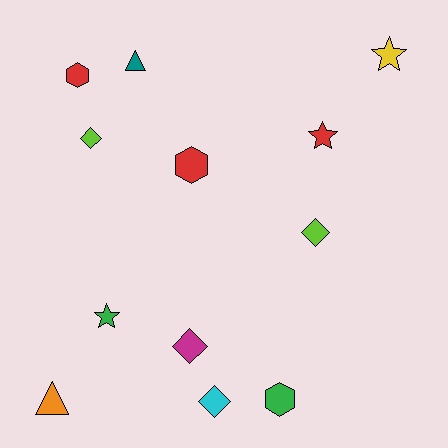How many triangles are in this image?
There are 2 triangles.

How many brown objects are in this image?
There are no brown objects.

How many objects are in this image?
There are 12 objects.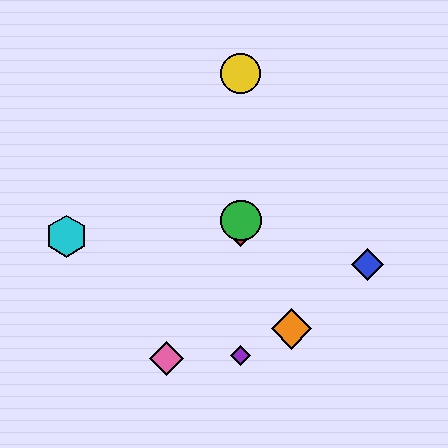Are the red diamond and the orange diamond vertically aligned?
No, the red diamond is at x≈241 and the orange diamond is at x≈292.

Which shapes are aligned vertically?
The red diamond, the green circle, the yellow circle, the purple diamond are aligned vertically.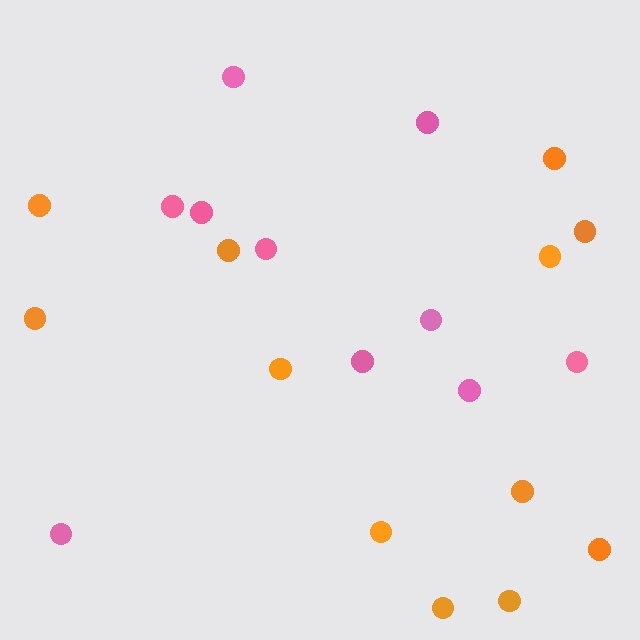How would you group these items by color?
There are 2 groups: one group of pink circles (10) and one group of orange circles (12).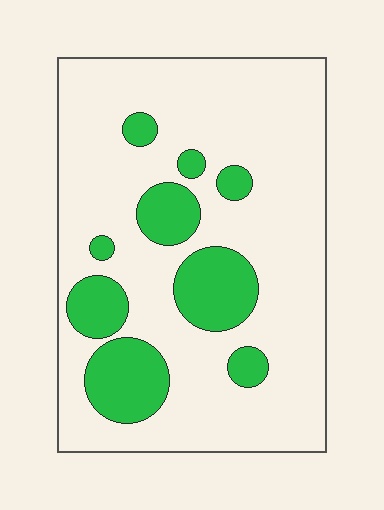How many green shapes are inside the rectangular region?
9.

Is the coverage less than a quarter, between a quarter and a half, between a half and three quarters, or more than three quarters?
Less than a quarter.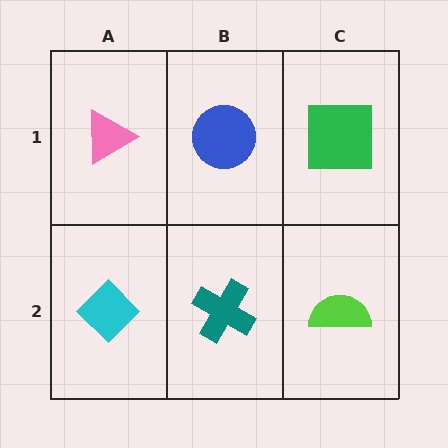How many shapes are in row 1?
3 shapes.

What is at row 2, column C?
A lime semicircle.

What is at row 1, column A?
A pink triangle.